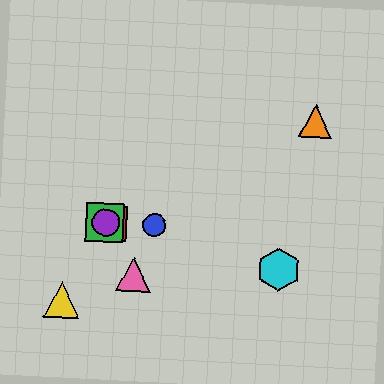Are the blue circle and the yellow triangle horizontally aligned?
No, the blue circle is at y≈225 and the yellow triangle is at y≈300.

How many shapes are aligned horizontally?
4 shapes (the red square, the blue circle, the green square, the purple circle) are aligned horizontally.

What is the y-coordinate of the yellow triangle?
The yellow triangle is at y≈300.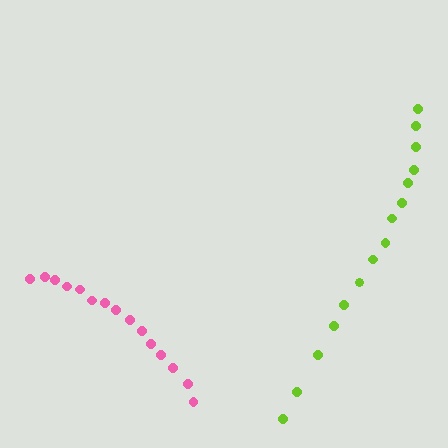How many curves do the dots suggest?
There are 2 distinct paths.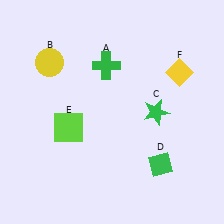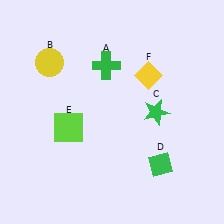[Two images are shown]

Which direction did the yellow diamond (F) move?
The yellow diamond (F) moved left.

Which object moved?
The yellow diamond (F) moved left.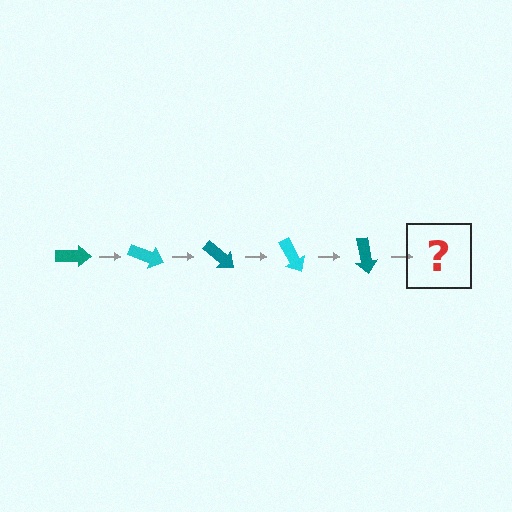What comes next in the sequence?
The next element should be a cyan arrow, rotated 100 degrees from the start.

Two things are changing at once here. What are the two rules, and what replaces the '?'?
The two rules are that it rotates 20 degrees each step and the color cycles through teal and cyan. The '?' should be a cyan arrow, rotated 100 degrees from the start.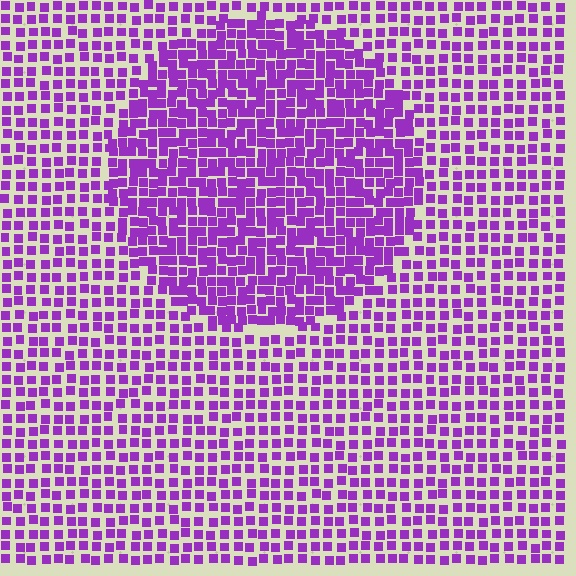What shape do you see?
I see a circle.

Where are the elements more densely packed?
The elements are more densely packed inside the circle boundary.